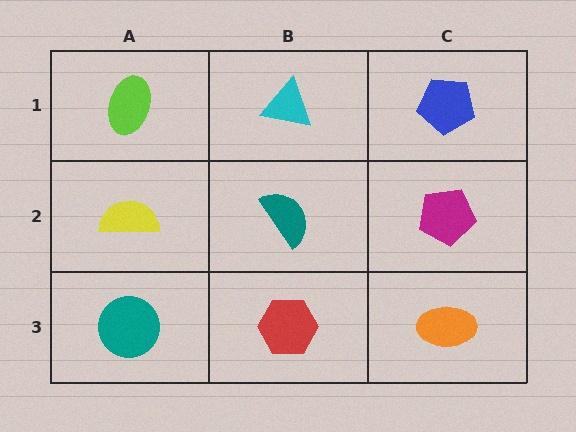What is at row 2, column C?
A magenta pentagon.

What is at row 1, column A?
A lime ellipse.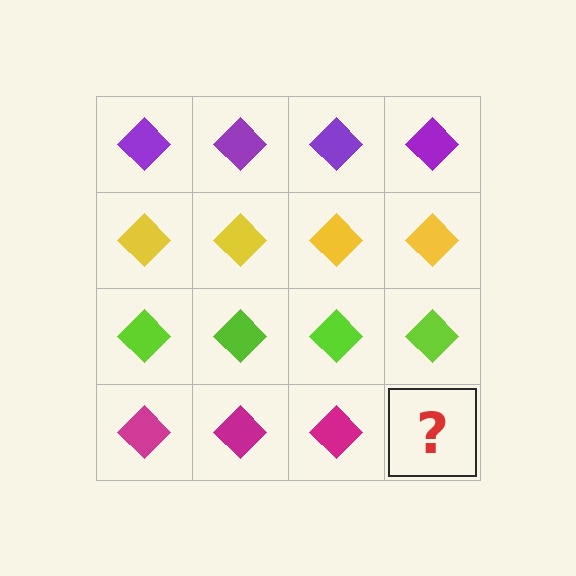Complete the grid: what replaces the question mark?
The question mark should be replaced with a magenta diamond.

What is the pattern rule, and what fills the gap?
The rule is that each row has a consistent color. The gap should be filled with a magenta diamond.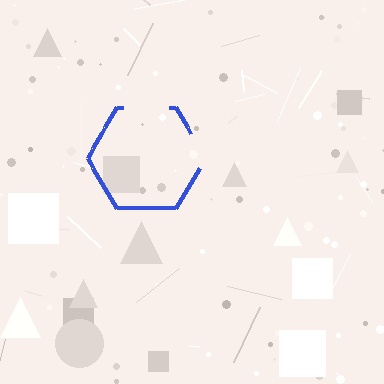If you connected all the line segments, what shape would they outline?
They would outline a hexagon.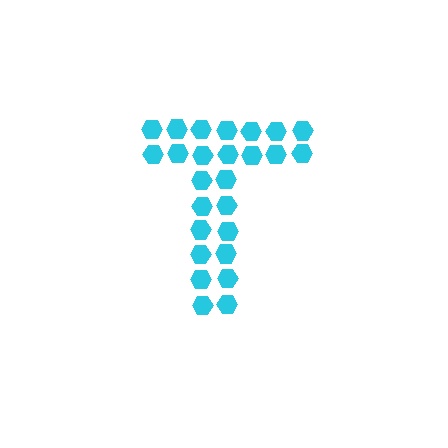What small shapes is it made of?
It is made of small hexagons.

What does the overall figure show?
The overall figure shows the letter T.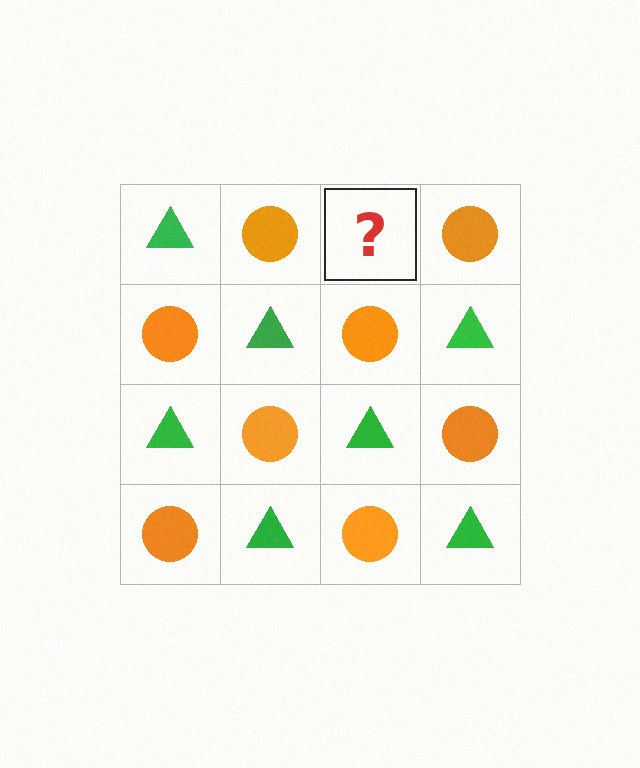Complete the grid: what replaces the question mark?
The question mark should be replaced with a green triangle.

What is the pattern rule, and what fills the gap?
The rule is that it alternates green triangle and orange circle in a checkerboard pattern. The gap should be filled with a green triangle.